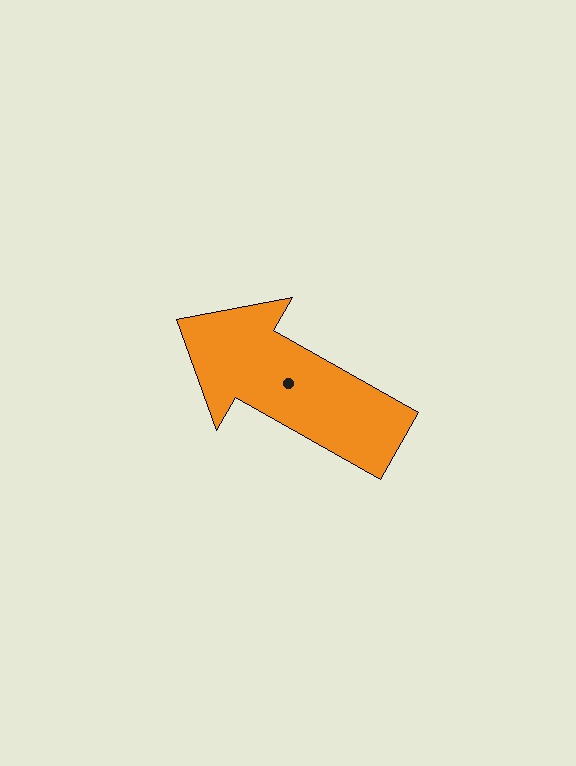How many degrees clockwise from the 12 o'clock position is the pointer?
Approximately 300 degrees.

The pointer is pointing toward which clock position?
Roughly 10 o'clock.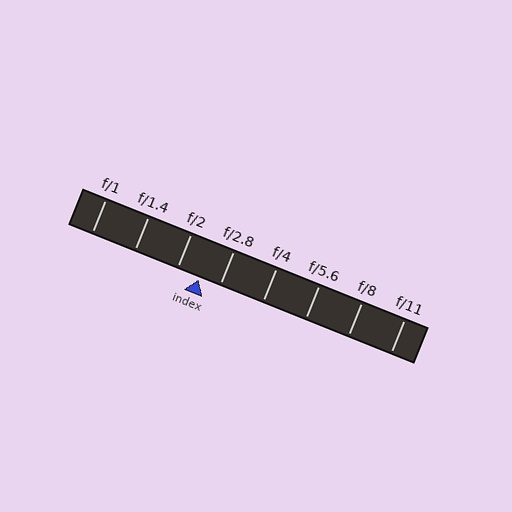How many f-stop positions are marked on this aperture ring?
There are 8 f-stop positions marked.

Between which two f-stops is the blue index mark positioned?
The index mark is between f/2 and f/2.8.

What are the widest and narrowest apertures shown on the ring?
The widest aperture shown is f/1 and the narrowest is f/11.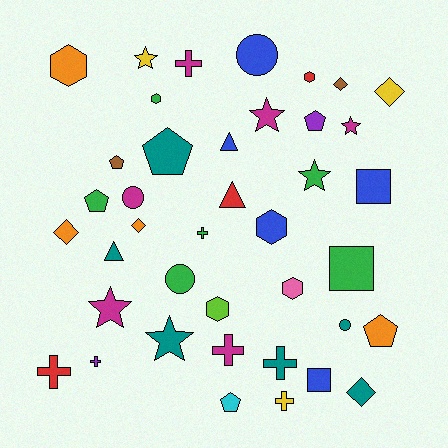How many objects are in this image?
There are 40 objects.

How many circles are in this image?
There are 4 circles.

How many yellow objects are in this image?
There are 3 yellow objects.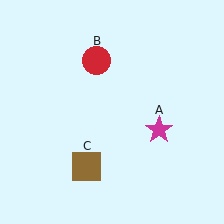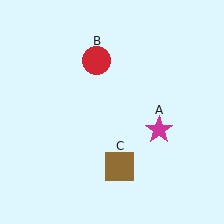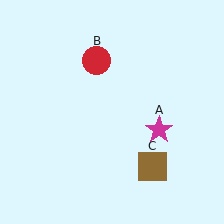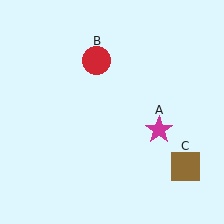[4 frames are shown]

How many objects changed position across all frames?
1 object changed position: brown square (object C).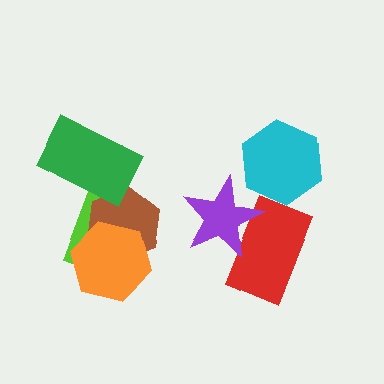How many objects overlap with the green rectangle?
2 objects overlap with the green rectangle.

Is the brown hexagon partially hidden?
Yes, it is partially covered by another shape.